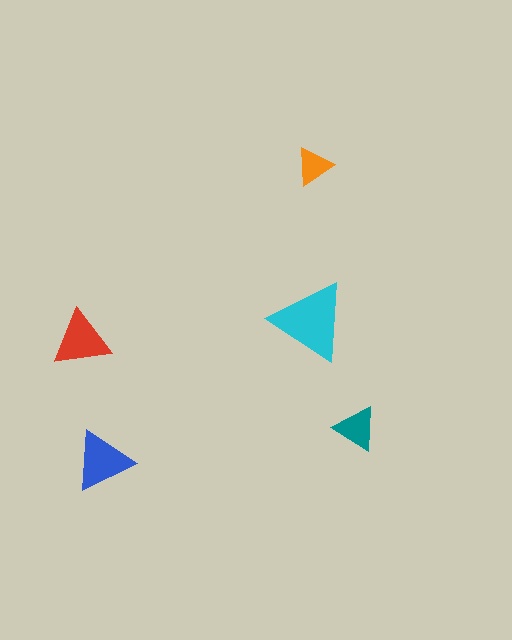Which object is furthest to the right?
The teal triangle is rightmost.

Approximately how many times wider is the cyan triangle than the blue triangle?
About 1.5 times wider.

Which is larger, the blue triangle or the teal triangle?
The blue one.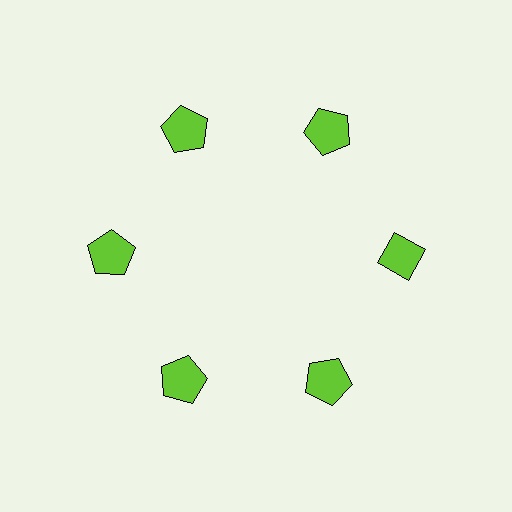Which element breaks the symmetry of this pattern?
The lime diamond at roughly the 3 o'clock position breaks the symmetry. All other shapes are lime pentagons.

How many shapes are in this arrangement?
There are 6 shapes arranged in a ring pattern.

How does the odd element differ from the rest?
It has a different shape: diamond instead of pentagon.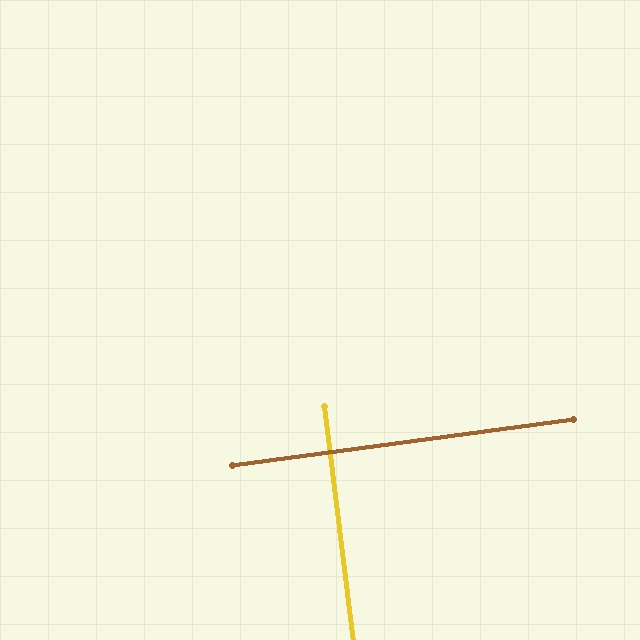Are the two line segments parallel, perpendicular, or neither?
Perpendicular — they meet at approximately 89°.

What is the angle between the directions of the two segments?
Approximately 89 degrees.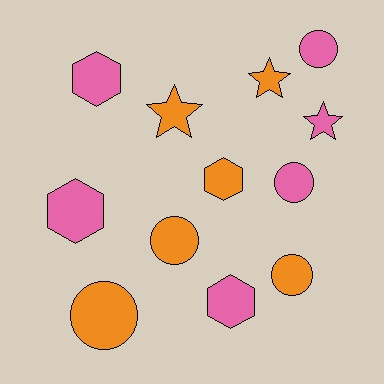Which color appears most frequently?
Orange, with 6 objects.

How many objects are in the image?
There are 12 objects.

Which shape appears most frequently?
Circle, with 5 objects.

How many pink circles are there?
There are 2 pink circles.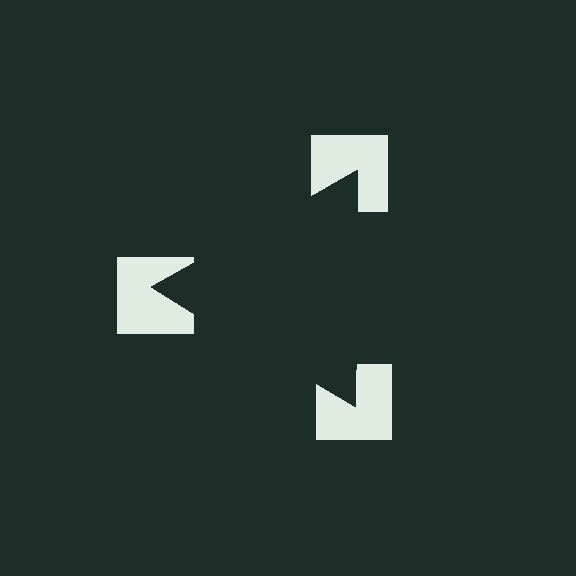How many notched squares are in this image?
There are 3 — one at each vertex of the illusory triangle.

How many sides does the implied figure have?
3 sides.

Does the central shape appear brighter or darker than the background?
It typically appears slightly darker than the background, even though no actual brightness change is drawn.